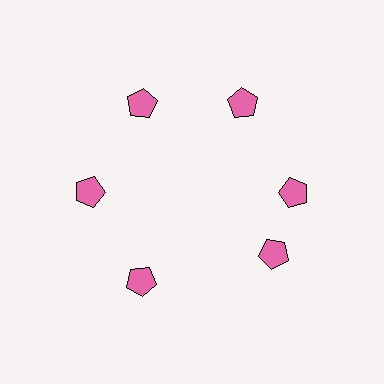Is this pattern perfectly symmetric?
No. The 6 pink pentagons are arranged in a ring, but one element near the 5 o'clock position is rotated out of alignment along the ring, breaking the 6-fold rotational symmetry.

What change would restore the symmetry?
The symmetry would be restored by rotating it back into even spacing with its neighbors so that all 6 pentagons sit at equal angles and equal distance from the center.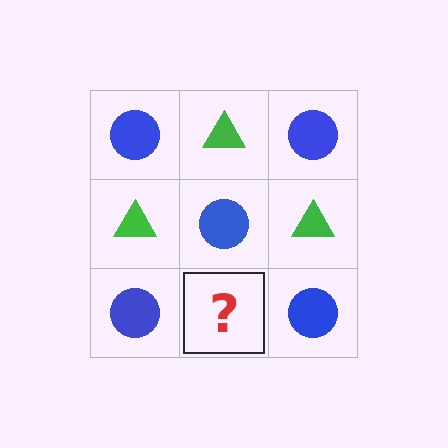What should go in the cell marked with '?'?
The missing cell should contain a green triangle.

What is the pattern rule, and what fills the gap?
The rule is that it alternates blue circle and green triangle in a checkerboard pattern. The gap should be filled with a green triangle.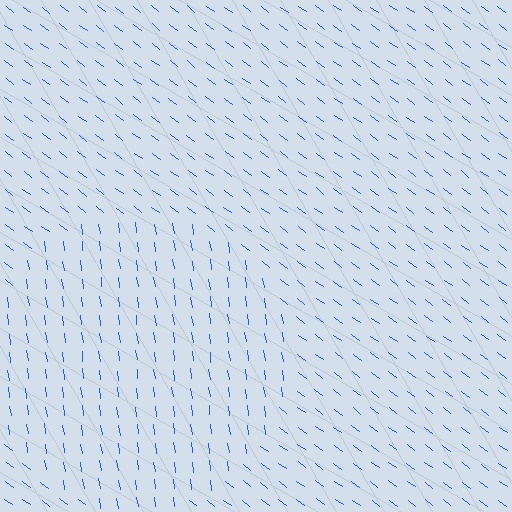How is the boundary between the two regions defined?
The boundary is defined purely by a change in line orientation (approximately 45 degrees difference). All lines are the same color and thickness.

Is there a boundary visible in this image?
Yes, there is a texture boundary formed by a change in line orientation.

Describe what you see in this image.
The image is filled with small blue line segments. A circle region in the image has lines oriented differently from the surrounding lines, creating a visible texture boundary.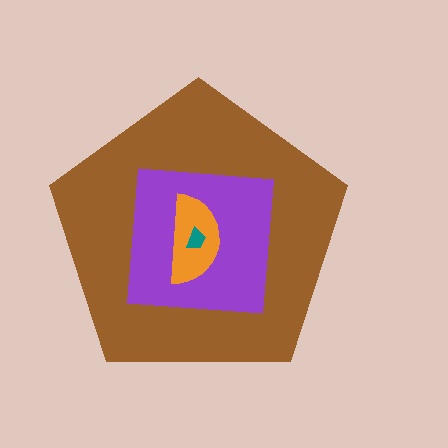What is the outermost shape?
The brown pentagon.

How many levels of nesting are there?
4.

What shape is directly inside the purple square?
The orange semicircle.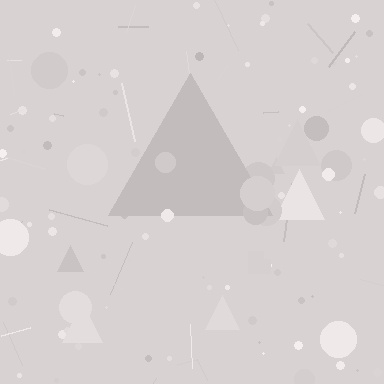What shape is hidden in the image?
A triangle is hidden in the image.